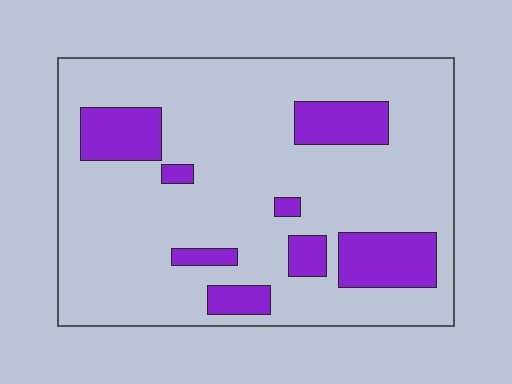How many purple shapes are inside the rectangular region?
8.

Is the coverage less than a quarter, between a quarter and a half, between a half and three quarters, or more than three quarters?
Less than a quarter.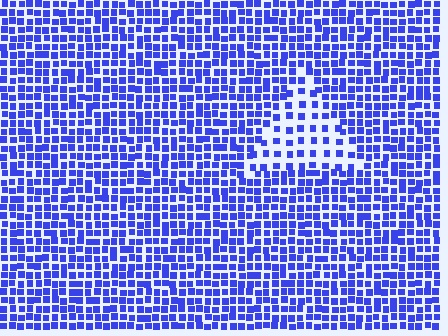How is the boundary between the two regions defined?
The boundary is defined by a change in element density (approximately 2.1x ratio). All elements are the same color, size, and shape.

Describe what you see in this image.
The image contains small blue elements arranged at two different densities. A triangle-shaped region is visible where the elements are less densely packed than the surrounding area.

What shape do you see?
I see a triangle.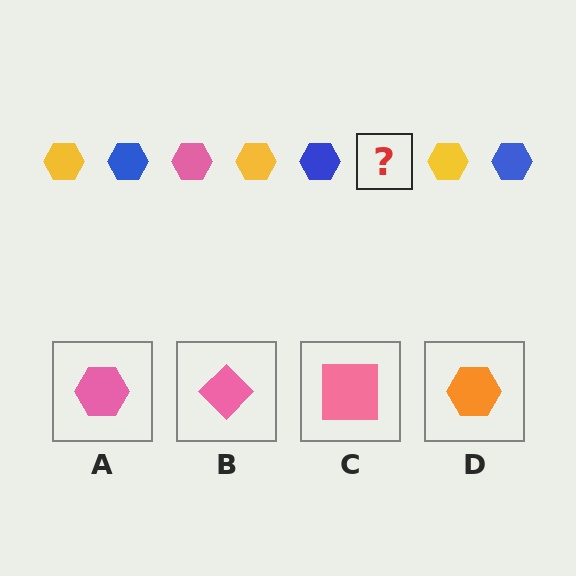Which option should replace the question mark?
Option A.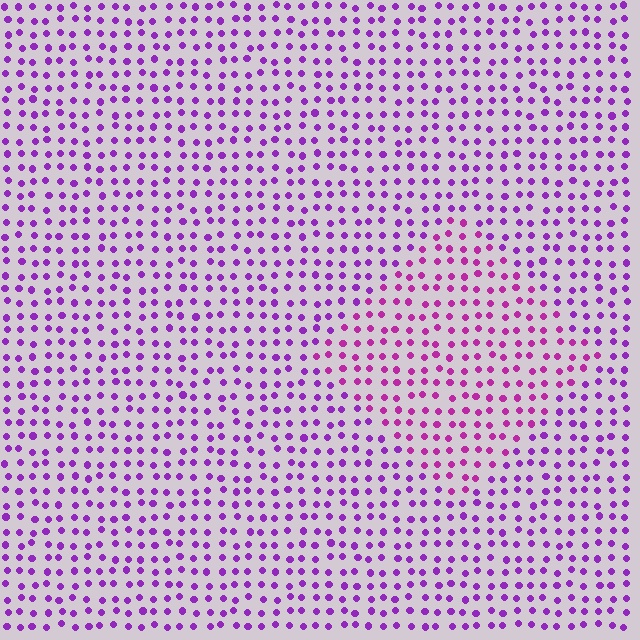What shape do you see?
I see a diamond.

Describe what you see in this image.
The image is filled with small purple elements in a uniform arrangement. A diamond-shaped region is visible where the elements are tinted to a slightly different hue, forming a subtle color boundary.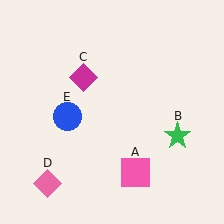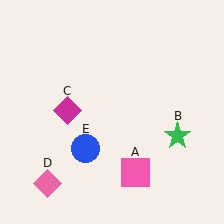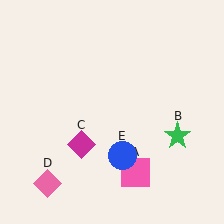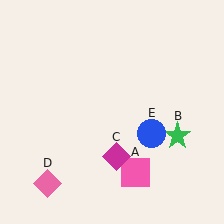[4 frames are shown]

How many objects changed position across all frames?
2 objects changed position: magenta diamond (object C), blue circle (object E).